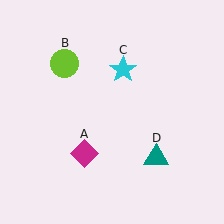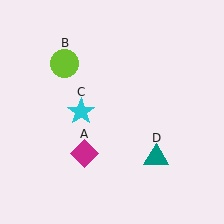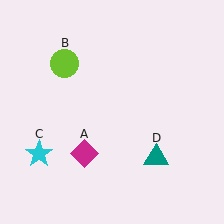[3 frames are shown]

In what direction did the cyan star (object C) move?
The cyan star (object C) moved down and to the left.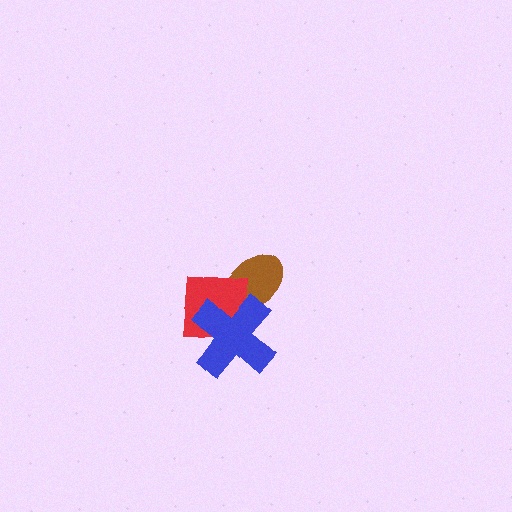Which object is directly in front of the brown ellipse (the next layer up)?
The red square is directly in front of the brown ellipse.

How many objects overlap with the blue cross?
2 objects overlap with the blue cross.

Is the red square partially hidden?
Yes, it is partially covered by another shape.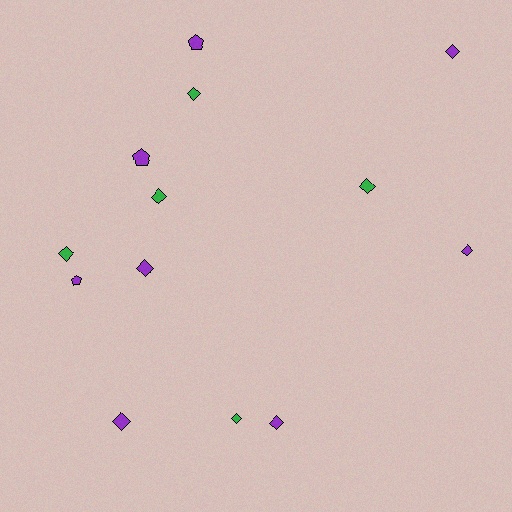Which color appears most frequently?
Purple, with 8 objects.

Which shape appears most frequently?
Diamond, with 10 objects.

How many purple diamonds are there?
There are 5 purple diamonds.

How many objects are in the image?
There are 13 objects.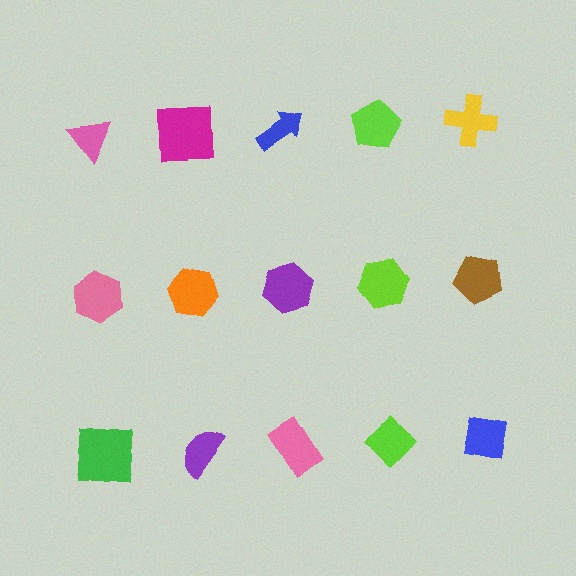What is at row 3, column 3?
A pink rectangle.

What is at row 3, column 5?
A blue square.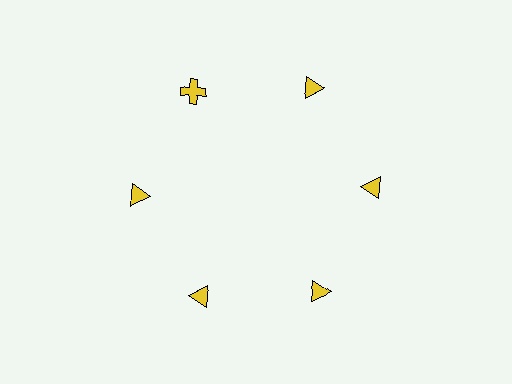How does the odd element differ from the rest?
It has a different shape: cross instead of triangle.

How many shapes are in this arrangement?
There are 6 shapes arranged in a ring pattern.